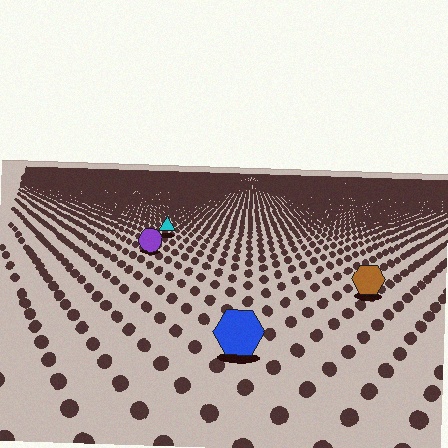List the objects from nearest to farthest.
From nearest to farthest: the blue hexagon, the brown hexagon, the purple circle, the cyan triangle.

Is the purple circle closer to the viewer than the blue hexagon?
No. The blue hexagon is closer — you can tell from the texture gradient: the ground texture is coarser near it.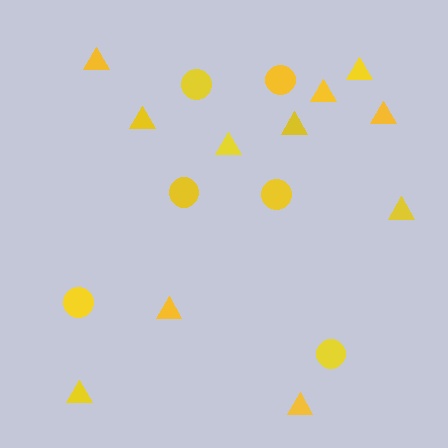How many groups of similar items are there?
There are 2 groups: one group of triangles (11) and one group of circles (6).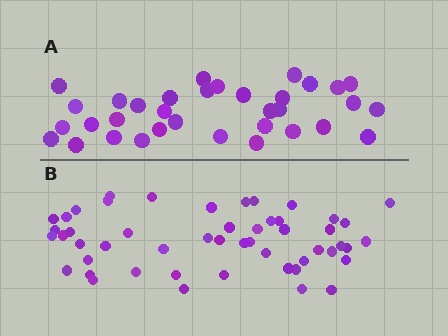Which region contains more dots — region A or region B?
Region B (the bottom region) has more dots.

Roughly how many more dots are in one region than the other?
Region B has approximately 15 more dots than region A.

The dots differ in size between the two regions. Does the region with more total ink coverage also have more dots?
No. Region A has more total ink coverage because its dots are larger, but region B actually contains more individual dots. Total area can be misleading — the number of items is what matters here.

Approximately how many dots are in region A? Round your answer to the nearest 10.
About 30 dots. (The exact count is 34, which rounds to 30.)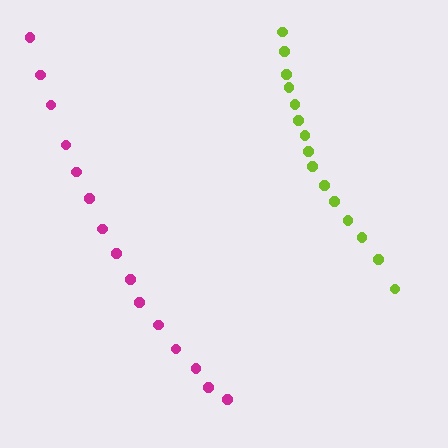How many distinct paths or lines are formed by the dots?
There are 2 distinct paths.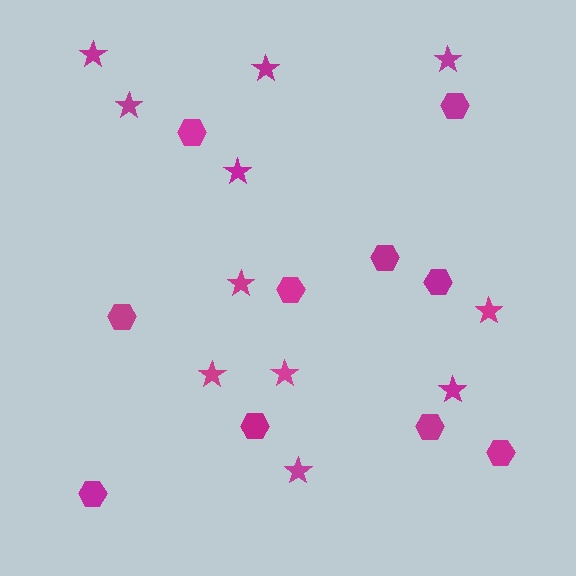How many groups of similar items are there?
There are 2 groups: one group of stars (11) and one group of hexagons (10).